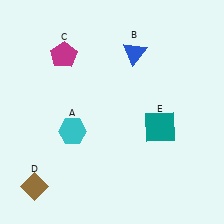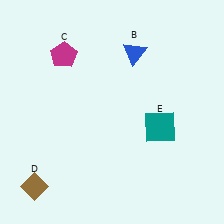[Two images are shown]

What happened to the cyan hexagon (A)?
The cyan hexagon (A) was removed in Image 2. It was in the bottom-left area of Image 1.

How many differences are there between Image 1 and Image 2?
There is 1 difference between the two images.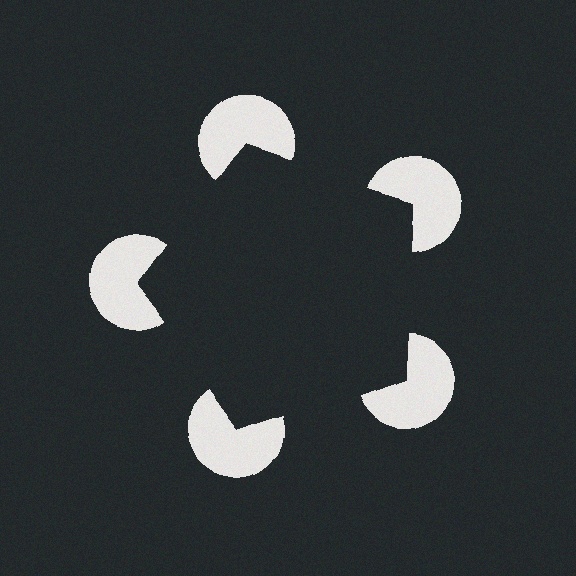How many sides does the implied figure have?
5 sides.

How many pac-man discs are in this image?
There are 5 — one at each vertex of the illusory pentagon.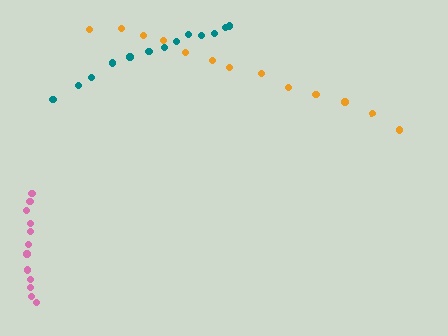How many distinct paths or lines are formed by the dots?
There are 3 distinct paths.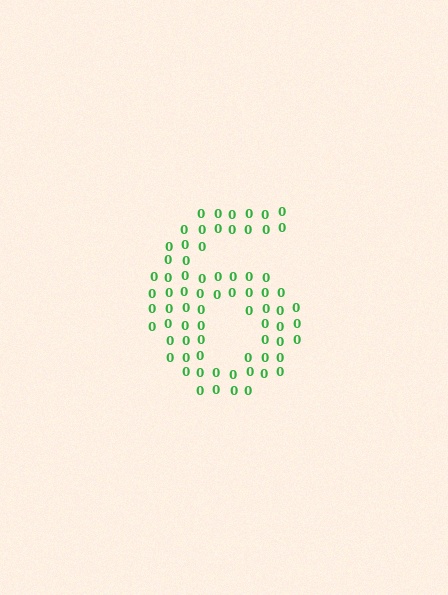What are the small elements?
The small elements are digit 0's.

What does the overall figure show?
The overall figure shows the digit 6.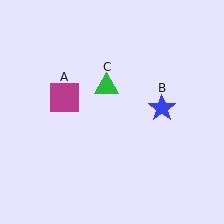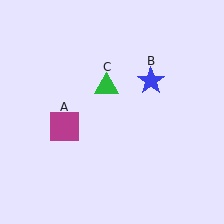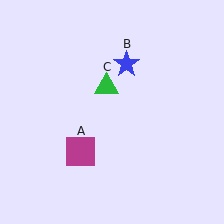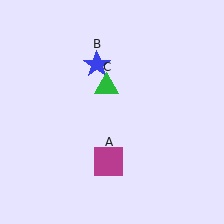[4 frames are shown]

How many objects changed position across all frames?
2 objects changed position: magenta square (object A), blue star (object B).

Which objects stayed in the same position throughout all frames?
Green triangle (object C) remained stationary.